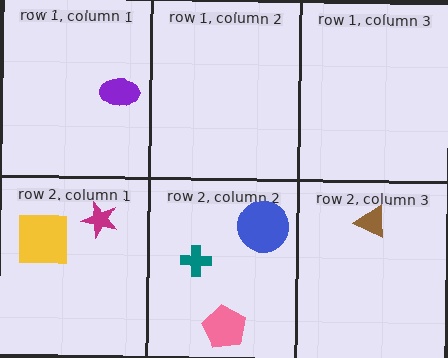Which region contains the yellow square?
The row 2, column 1 region.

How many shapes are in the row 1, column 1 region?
1.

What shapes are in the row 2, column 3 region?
The brown triangle.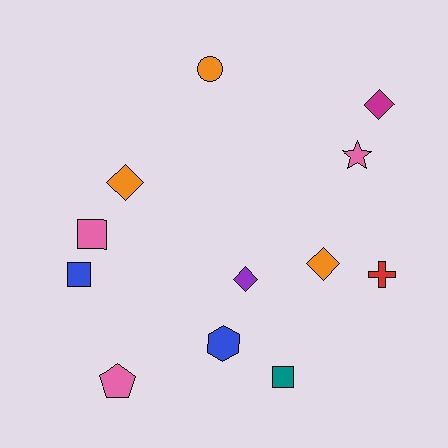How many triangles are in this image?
There are no triangles.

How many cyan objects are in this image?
There are no cyan objects.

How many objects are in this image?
There are 12 objects.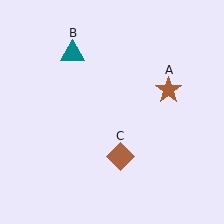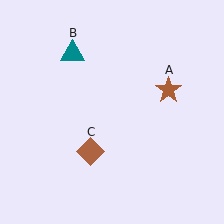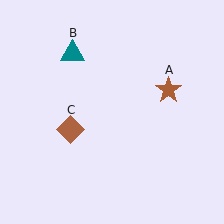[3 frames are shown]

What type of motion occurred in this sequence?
The brown diamond (object C) rotated clockwise around the center of the scene.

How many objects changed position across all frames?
1 object changed position: brown diamond (object C).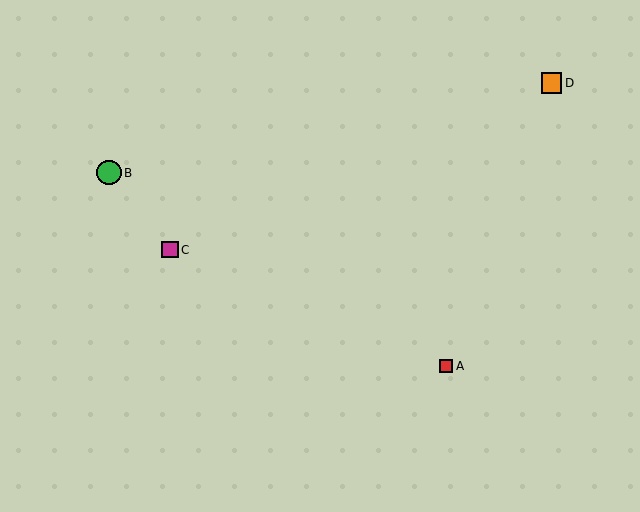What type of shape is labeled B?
Shape B is a green circle.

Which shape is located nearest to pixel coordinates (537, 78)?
The orange square (labeled D) at (551, 83) is nearest to that location.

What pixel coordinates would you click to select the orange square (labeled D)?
Click at (551, 83) to select the orange square D.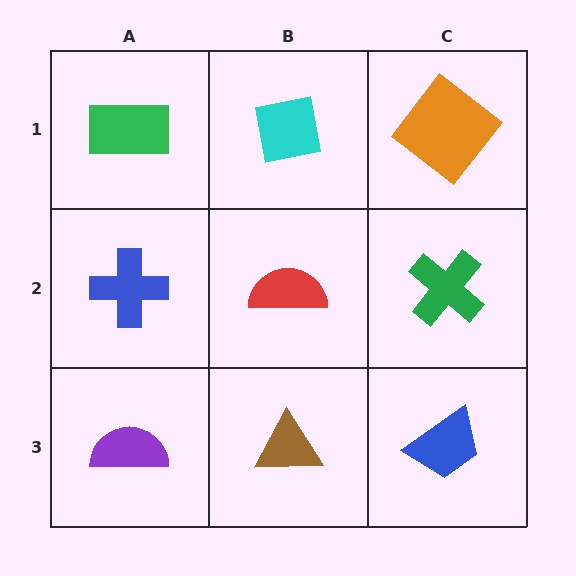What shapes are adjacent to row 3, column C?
A green cross (row 2, column C), a brown triangle (row 3, column B).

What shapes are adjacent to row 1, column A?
A blue cross (row 2, column A), a cyan square (row 1, column B).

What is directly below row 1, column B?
A red semicircle.